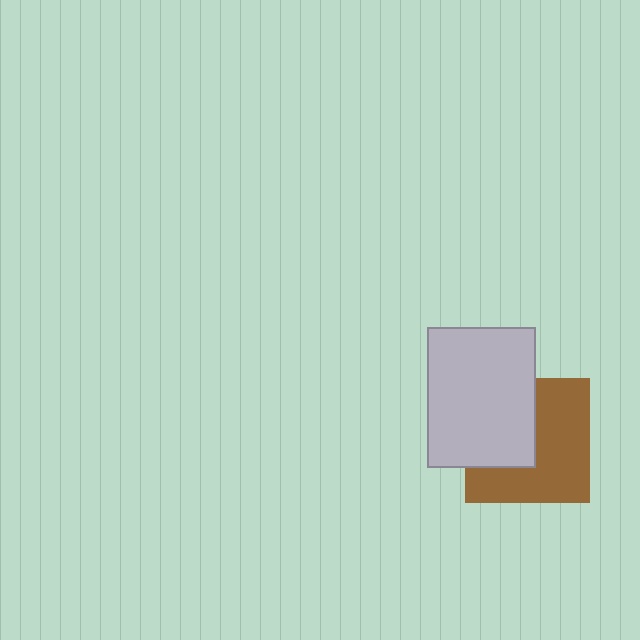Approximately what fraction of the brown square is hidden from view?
Roughly 40% of the brown square is hidden behind the light gray rectangle.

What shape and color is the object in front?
The object in front is a light gray rectangle.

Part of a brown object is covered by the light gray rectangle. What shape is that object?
It is a square.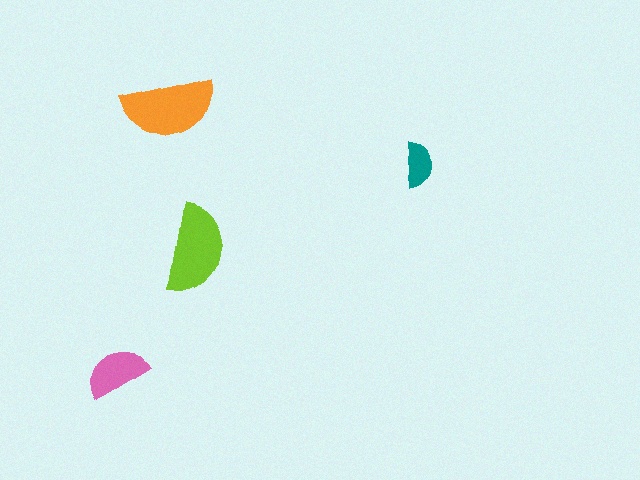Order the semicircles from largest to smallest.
the orange one, the lime one, the pink one, the teal one.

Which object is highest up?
The orange semicircle is topmost.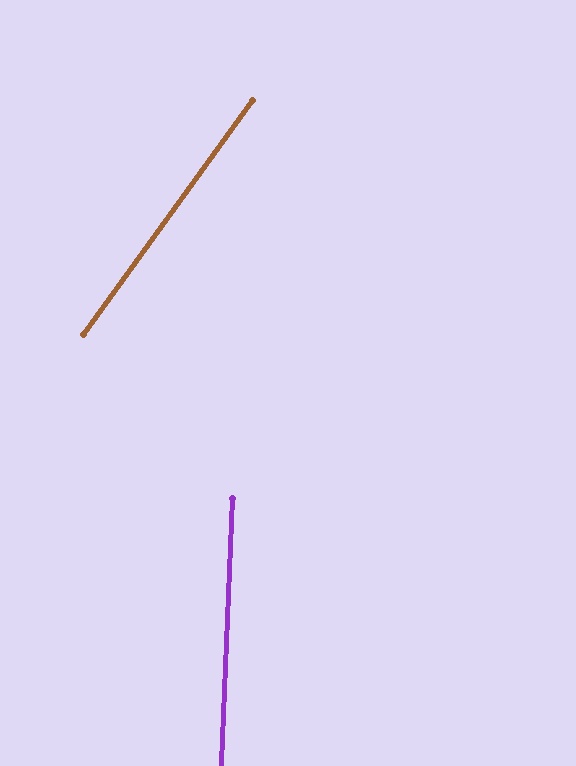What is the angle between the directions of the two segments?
Approximately 33 degrees.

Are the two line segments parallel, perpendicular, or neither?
Neither parallel nor perpendicular — they differ by about 33°.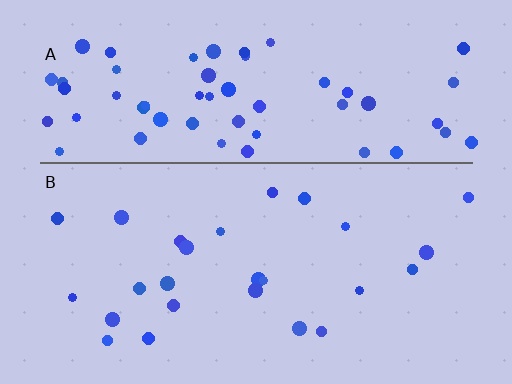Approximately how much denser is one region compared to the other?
Approximately 2.5× — region A over region B.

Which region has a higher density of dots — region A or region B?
A (the top).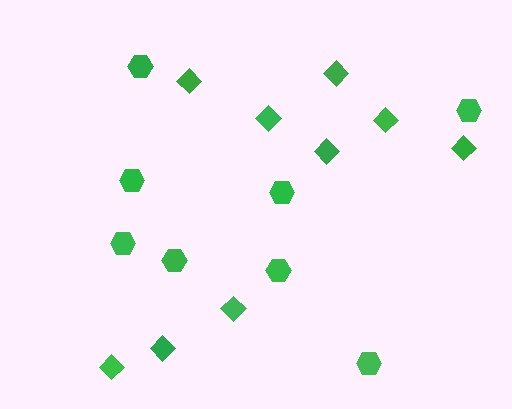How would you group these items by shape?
There are 2 groups: one group of hexagons (8) and one group of diamonds (9).